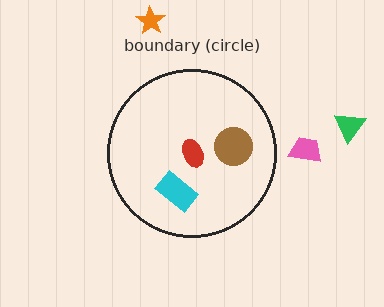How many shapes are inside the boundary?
4 inside, 3 outside.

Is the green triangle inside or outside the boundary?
Outside.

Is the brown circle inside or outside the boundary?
Inside.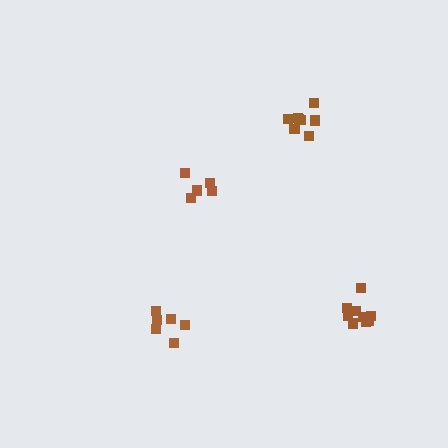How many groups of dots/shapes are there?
There are 4 groups.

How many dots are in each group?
Group 1: 5 dots, Group 2: 9 dots, Group 3: 9 dots, Group 4: 6 dots (29 total).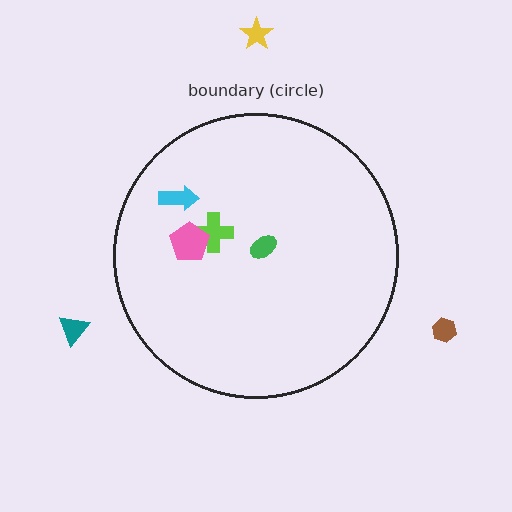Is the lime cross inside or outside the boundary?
Inside.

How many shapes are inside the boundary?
4 inside, 3 outside.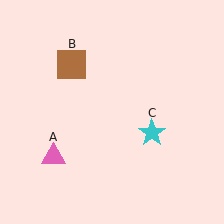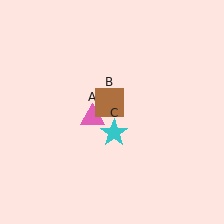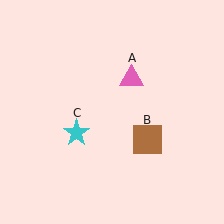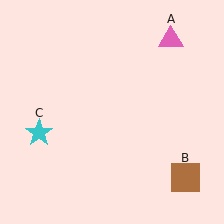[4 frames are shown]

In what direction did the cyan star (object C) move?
The cyan star (object C) moved left.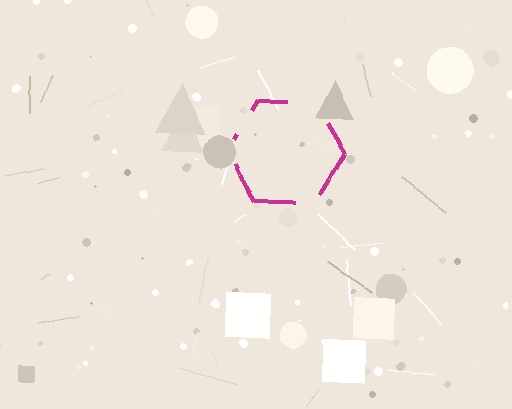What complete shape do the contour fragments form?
The contour fragments form a hexagon.